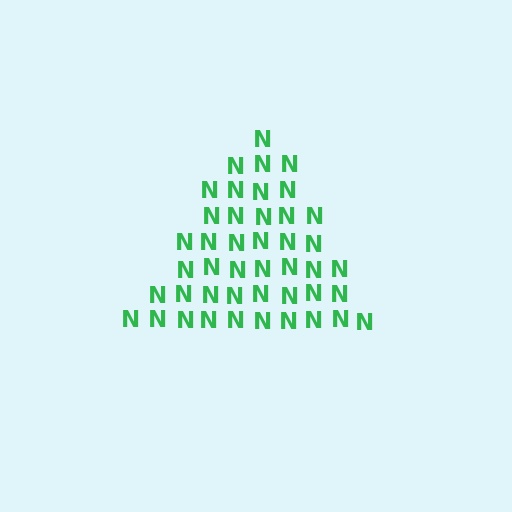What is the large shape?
The large shape is a triangle.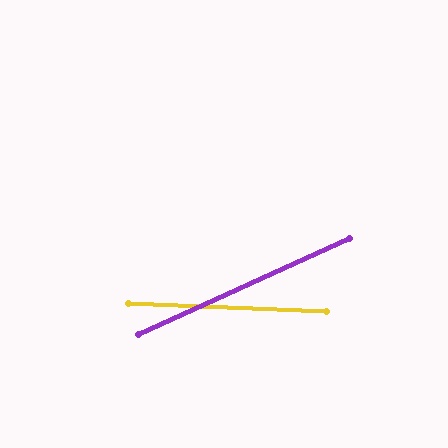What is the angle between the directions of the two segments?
Approximately 27 degrees.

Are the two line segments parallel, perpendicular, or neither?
Neither parallel nor perpendicular — they differ by about 27°.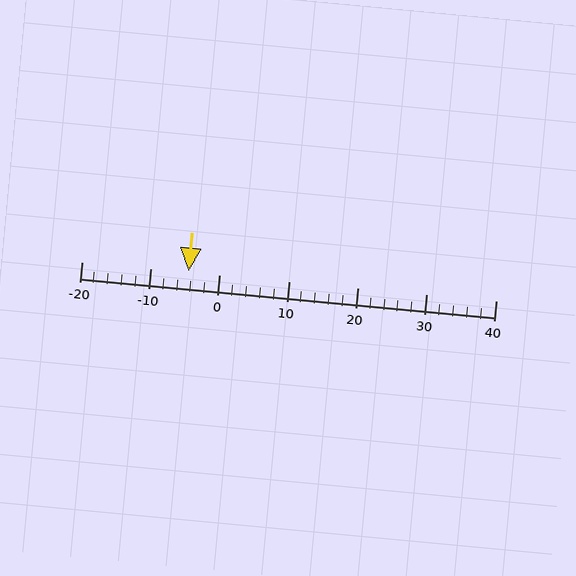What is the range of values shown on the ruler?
The ruler shows values from -20 to 40.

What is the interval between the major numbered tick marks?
The major tick marks are spaced 10 units apart.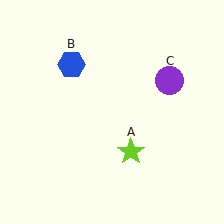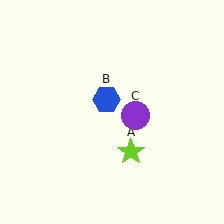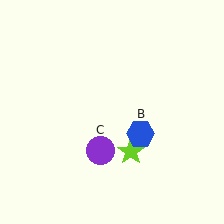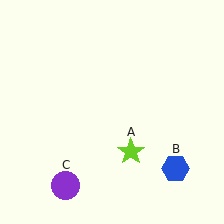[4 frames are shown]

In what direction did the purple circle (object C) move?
The purple circle (object C) moved down and to the left.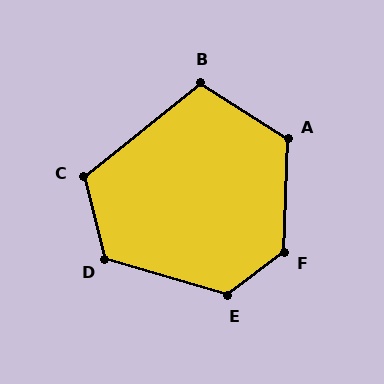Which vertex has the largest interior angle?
F, at approximately 130 degrees.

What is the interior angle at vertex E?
Approximately 125 degrees (obtuse).